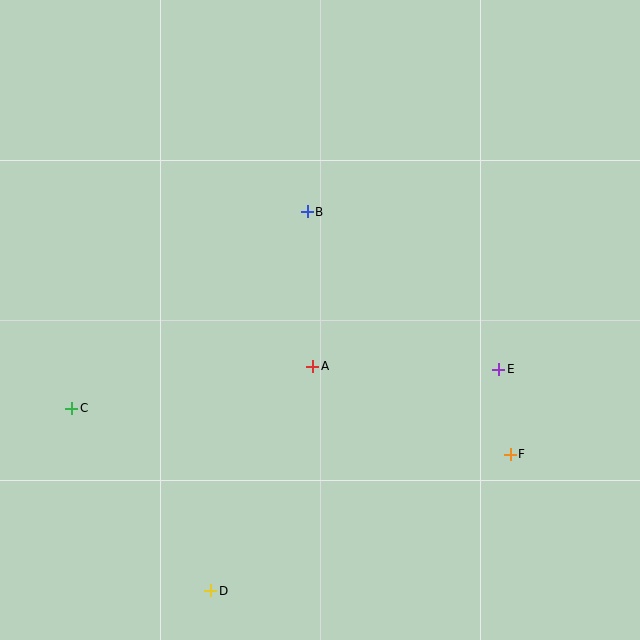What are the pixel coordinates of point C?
Point C is at (72, 408).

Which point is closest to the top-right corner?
Point B is closest to the top-right corner.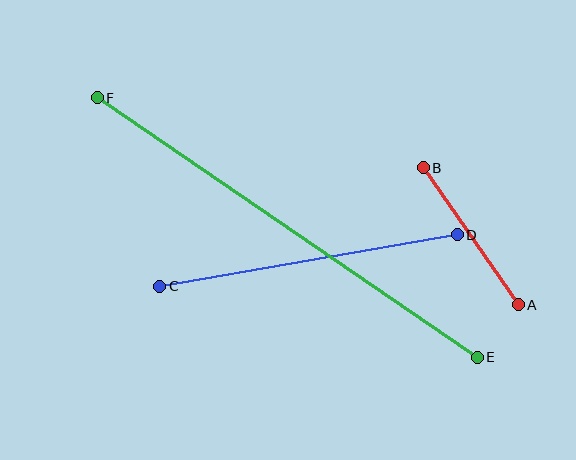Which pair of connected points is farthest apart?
Points E and F are farthest apart.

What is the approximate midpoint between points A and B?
The midpoint is at approximately (471, 236) pixels.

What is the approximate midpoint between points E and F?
The midpoint is at approximately (287, 228) pixels.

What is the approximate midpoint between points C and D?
The midpoint is at approximately (308, 261) pixels.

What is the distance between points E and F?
The distance is approximately 460 pixels.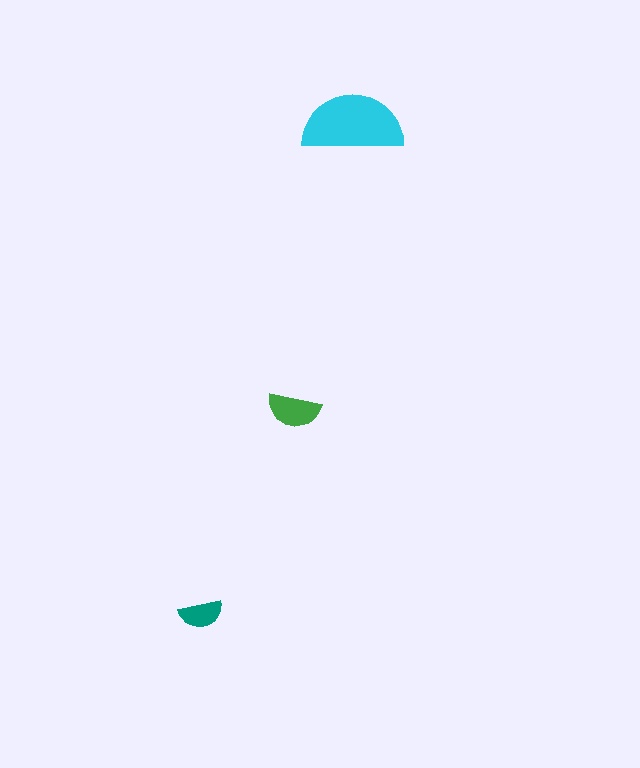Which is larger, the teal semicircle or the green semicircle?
The green one.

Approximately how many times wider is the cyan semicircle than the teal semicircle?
About 2.5 times wider.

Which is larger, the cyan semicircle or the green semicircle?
The cyan one.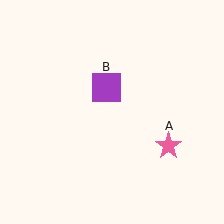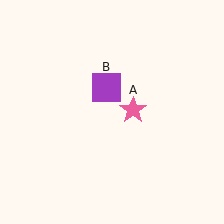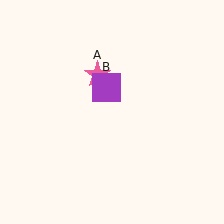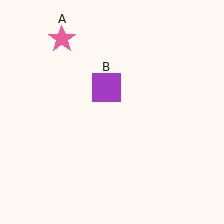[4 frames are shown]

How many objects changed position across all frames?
1 object changed position: pink star (object A).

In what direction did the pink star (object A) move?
The pink star (object A) moved up and to the left.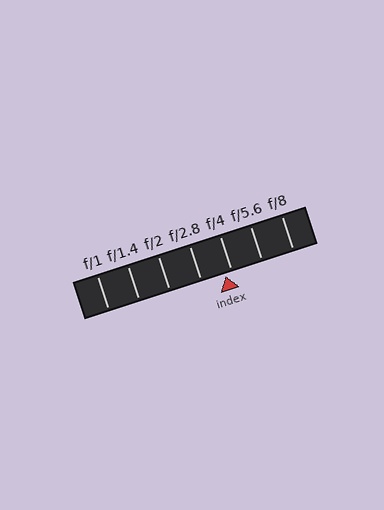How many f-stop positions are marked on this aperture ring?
There are 7 f-stop positions marked.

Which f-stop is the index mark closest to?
The index mark is closest to f/4.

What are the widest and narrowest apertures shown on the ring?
The widest aperture shown is f/1 and the narrowest is f/8.